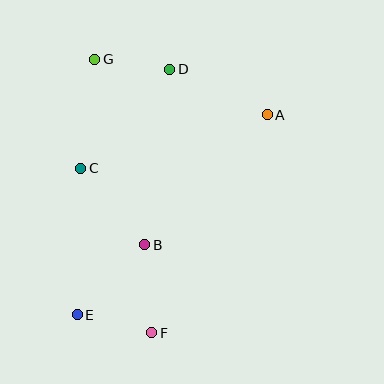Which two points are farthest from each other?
Points F and G are farthest from each other.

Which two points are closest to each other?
Points D and G are closest to each other.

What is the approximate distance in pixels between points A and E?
The distance between A and E is approximately 276 pixels.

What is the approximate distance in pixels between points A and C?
The distance between A and C is approximately 194 pixels.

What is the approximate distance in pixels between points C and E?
The distance between C and E is approximately 146 pixels.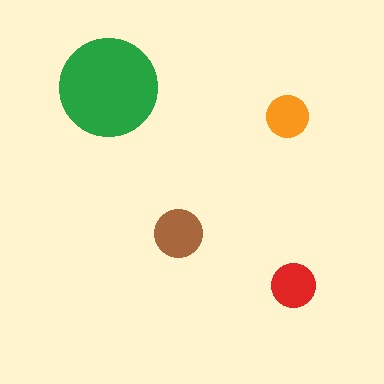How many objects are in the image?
There are 4 objects in the image.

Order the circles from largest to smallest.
the green one, the brown one, the red one, the orange one.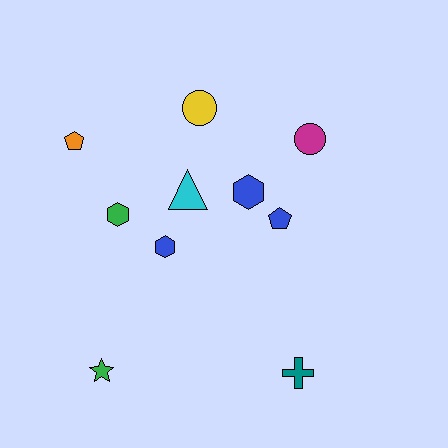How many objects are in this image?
There are 10 objects.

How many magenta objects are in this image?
There is 1 magenta object.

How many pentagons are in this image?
There are 2 pentagons.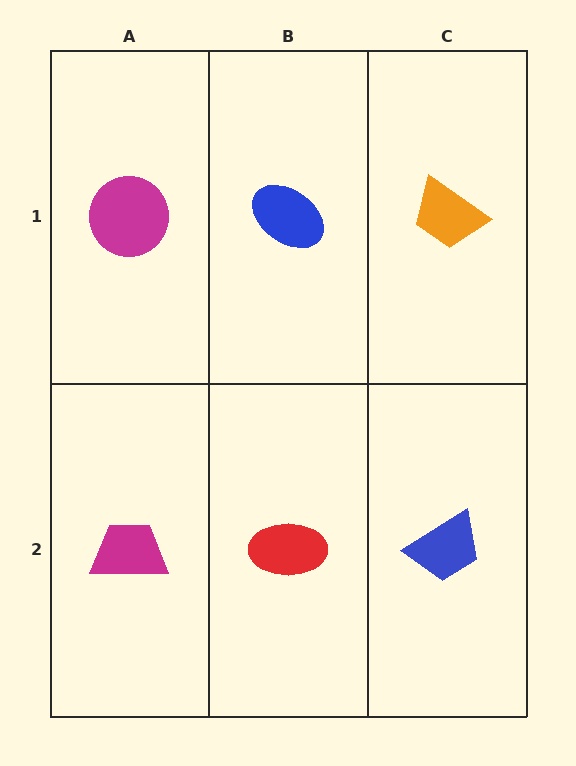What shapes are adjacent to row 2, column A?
A magenta circle (row 1, column A), a red ellipse (row 2, column B).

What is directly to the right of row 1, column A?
A blue ellipse.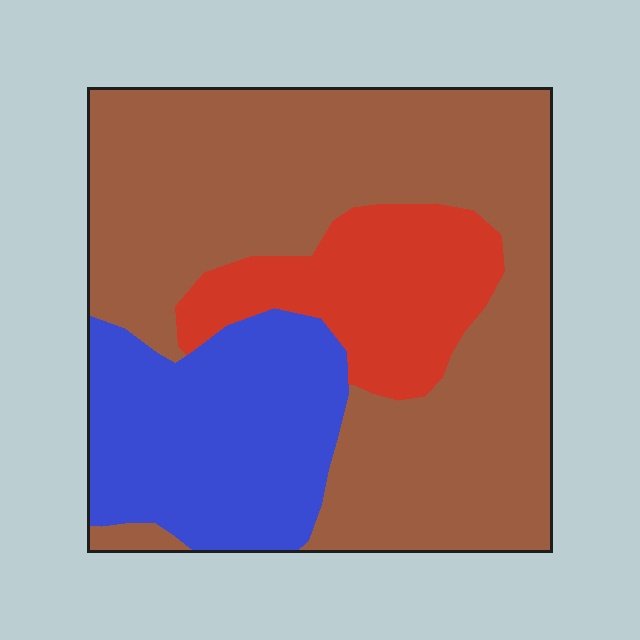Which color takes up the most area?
Brown, at roughly 60%.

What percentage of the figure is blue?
Blue takes up about one quarter (1/4) of the figure.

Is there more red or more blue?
Blue.